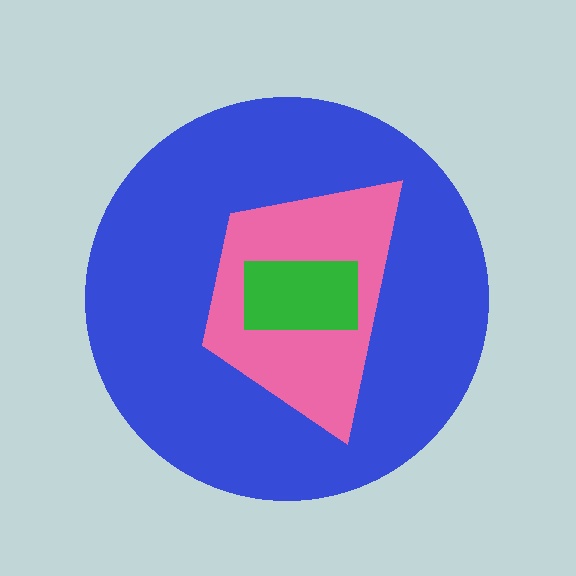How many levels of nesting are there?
3.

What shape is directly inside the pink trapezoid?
The green rectangle.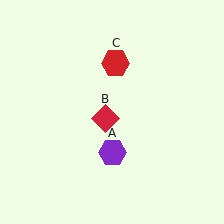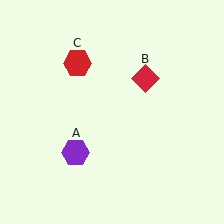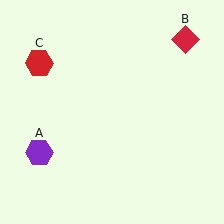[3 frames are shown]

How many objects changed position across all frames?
3 objects changed position: purple hexagon (object A), red diamond (object B), red hexagon (object C).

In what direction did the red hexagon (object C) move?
The red hexagon (object C) moved left.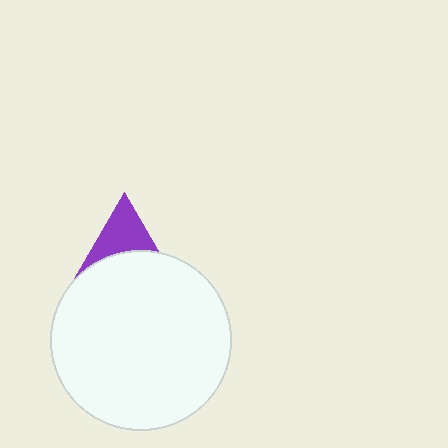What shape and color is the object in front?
The object in front is a white circle.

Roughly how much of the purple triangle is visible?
About half of it is visible (roughly 50%).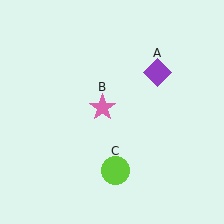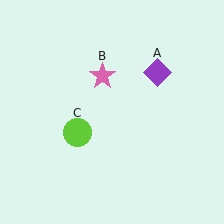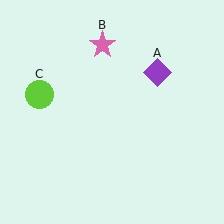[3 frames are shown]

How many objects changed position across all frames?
2 objects changed position: pink star (object B), lime circle (object C).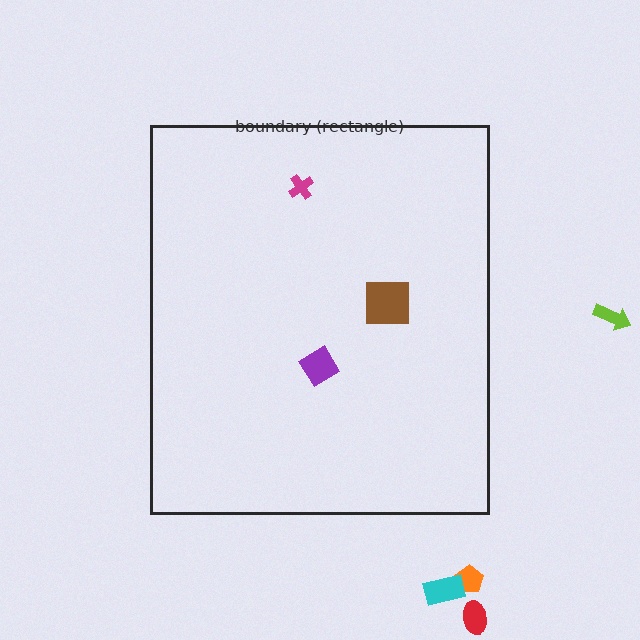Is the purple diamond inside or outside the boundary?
Inside.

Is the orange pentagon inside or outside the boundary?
Outside.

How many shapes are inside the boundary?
3 inside, 4 outside.